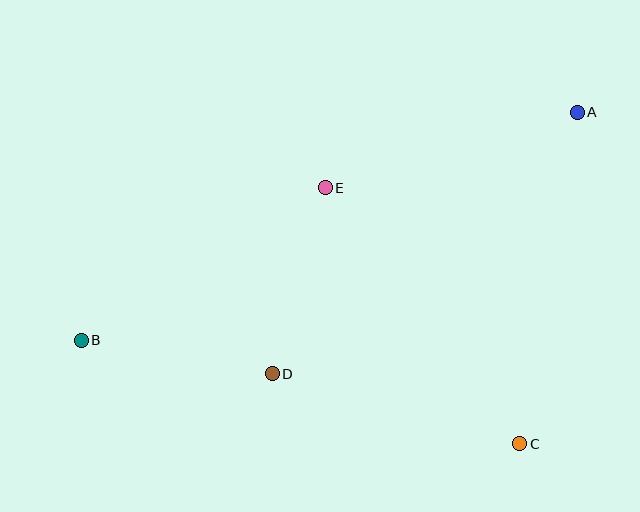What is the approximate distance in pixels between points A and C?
The distance between A and C is approximately 336 pixels.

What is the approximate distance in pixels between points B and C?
The distance between B and C is approximately 451 pixels.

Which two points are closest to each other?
Points D and E are closest to each other.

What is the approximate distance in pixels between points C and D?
The distance between C and D is approximately 258 pixels.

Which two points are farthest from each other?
Points A and B are farthest from each other.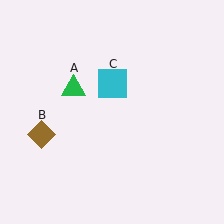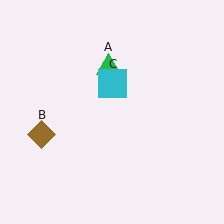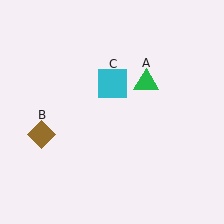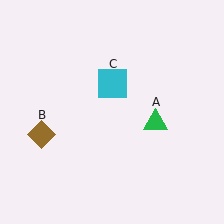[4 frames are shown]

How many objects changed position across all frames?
1 object changed position: green triangle (object A).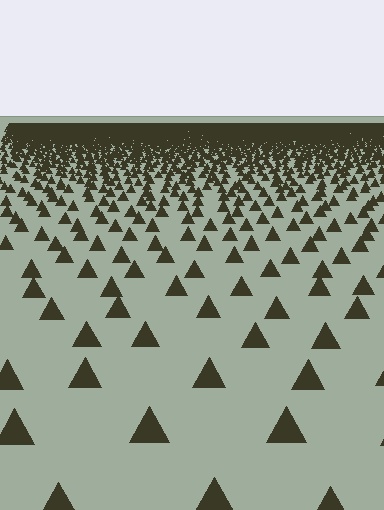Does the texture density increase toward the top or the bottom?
Density increases toward the top.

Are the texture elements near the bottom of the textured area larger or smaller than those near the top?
Larger. Near the bottom, elements are closer to the viewer and appear at a bigger on-screen size.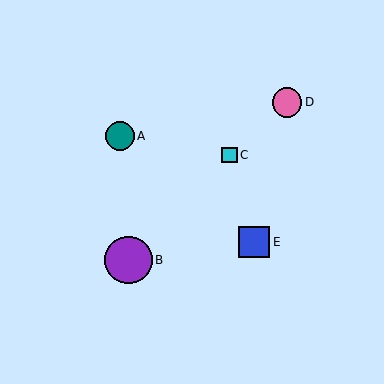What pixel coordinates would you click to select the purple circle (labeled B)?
Click at (129, 260) to select the purple circle B.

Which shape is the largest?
The purple circle (labeled B) is the largest.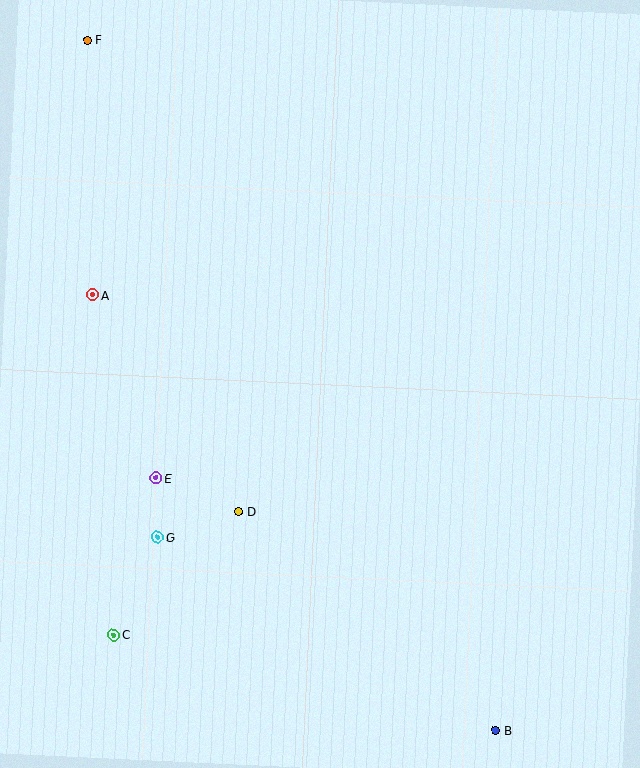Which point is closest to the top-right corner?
Point F is closest to the top-right corner.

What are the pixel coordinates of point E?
Point E is at (156, 478).